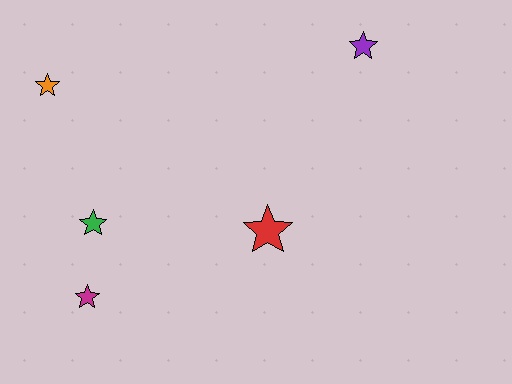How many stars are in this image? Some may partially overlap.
There are 5 stars.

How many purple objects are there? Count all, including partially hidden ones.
There is 1 purple object.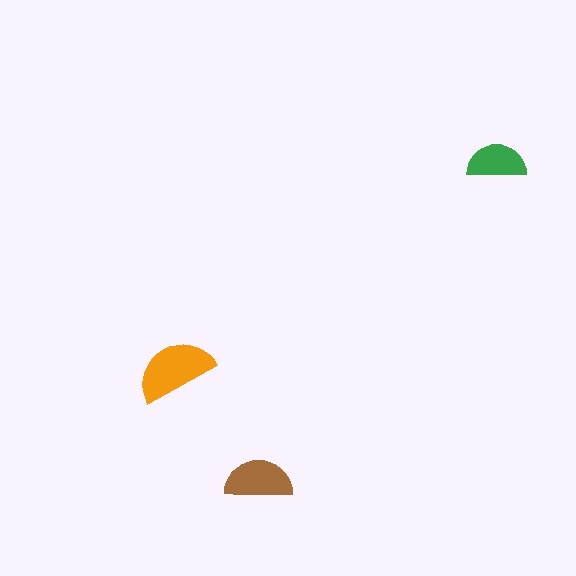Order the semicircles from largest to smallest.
the orange one, the brown one, the green one.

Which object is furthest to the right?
The green semicircle is rightmost.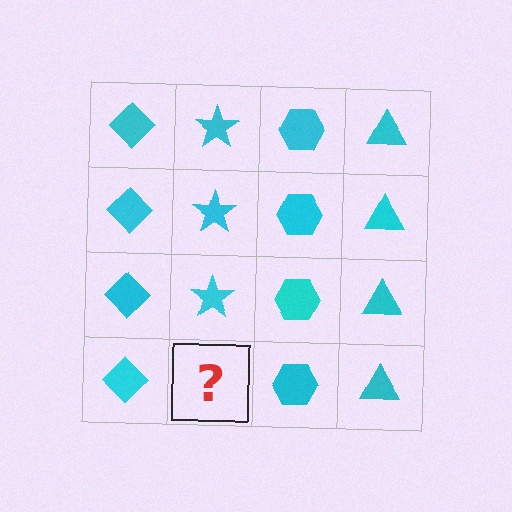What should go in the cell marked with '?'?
The missing cell should contain a cyan star.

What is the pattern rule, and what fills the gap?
The rule is that each column has a consistent shape. The gap should be filled with a cyan star.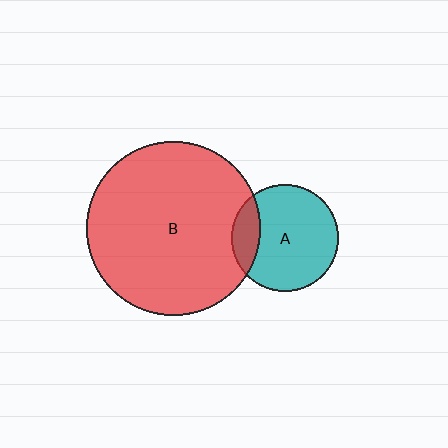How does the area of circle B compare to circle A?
Approximately 2.6 times.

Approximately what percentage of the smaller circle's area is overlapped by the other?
Approximately 15%.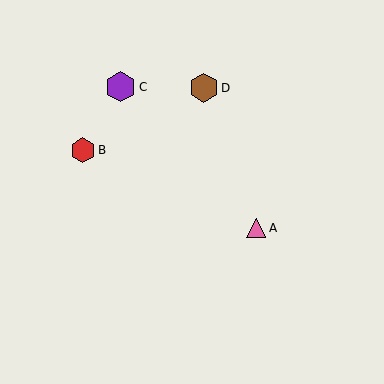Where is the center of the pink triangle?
The center of the pink triangle is at (256, 228).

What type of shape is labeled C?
Shape C is a purple hexagon.